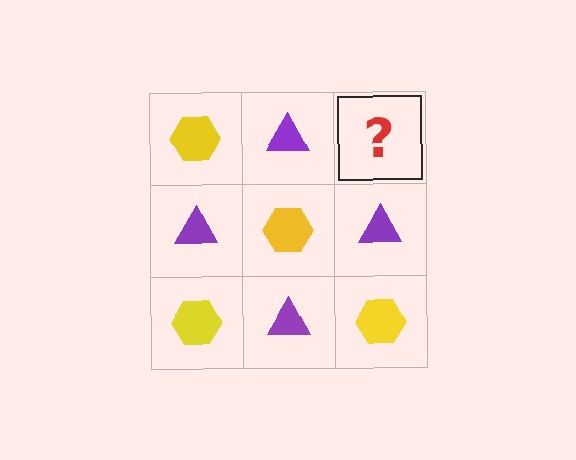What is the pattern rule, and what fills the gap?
The rule is that it alternates yellow hexagon and purple triangle in a checkerboard pattern. The gap should be filled with a yellow hexagon.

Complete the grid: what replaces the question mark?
The question mark should be replaced with a yellow hexagon.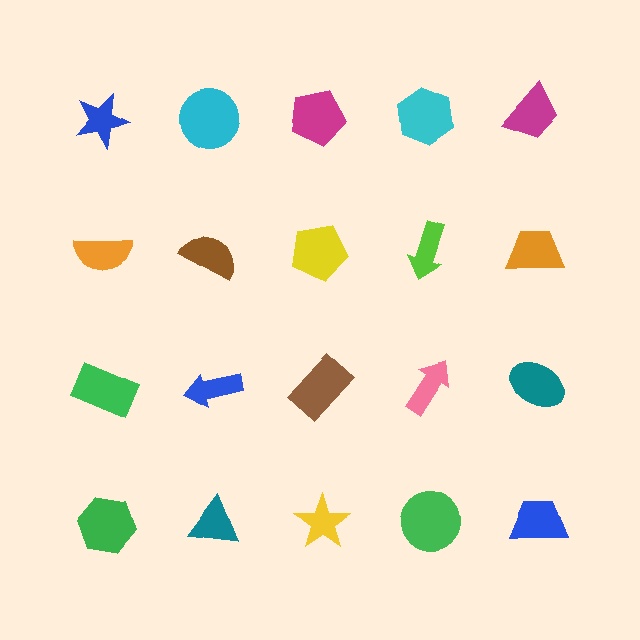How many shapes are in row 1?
5 shapes.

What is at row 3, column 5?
A teal ellipse.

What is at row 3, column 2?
A blue arrow.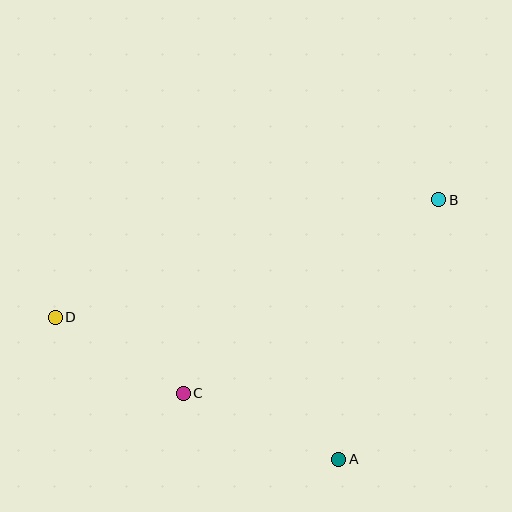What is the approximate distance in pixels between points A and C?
The distance between A and C is approximately 169 pixels.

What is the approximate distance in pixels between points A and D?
The distance between A and D is approximately 317 pixels.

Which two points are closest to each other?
Points C and D are closest to each other.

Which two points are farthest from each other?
Points B and D are farthest from each other.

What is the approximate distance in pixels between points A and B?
The distance between A and B is approximately 278 pixels.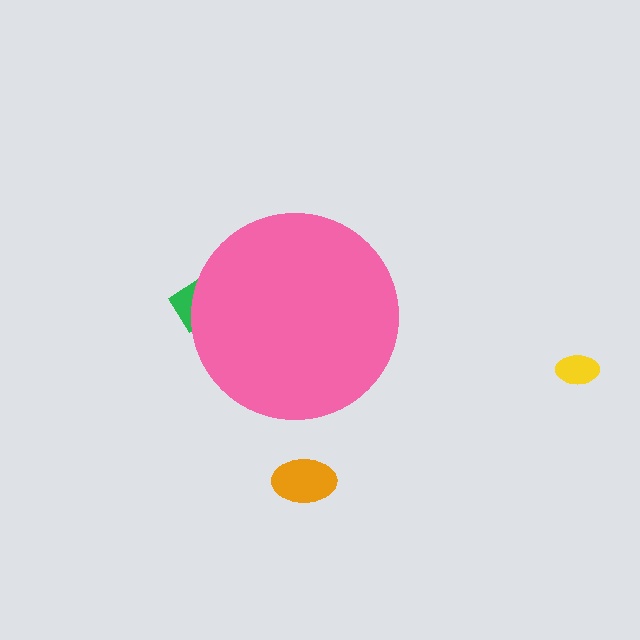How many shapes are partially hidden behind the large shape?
1 shape is partially hidden.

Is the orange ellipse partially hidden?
No, the orange ellipse is fully visible.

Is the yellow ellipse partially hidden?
No, the yellow ellipse is fully visible.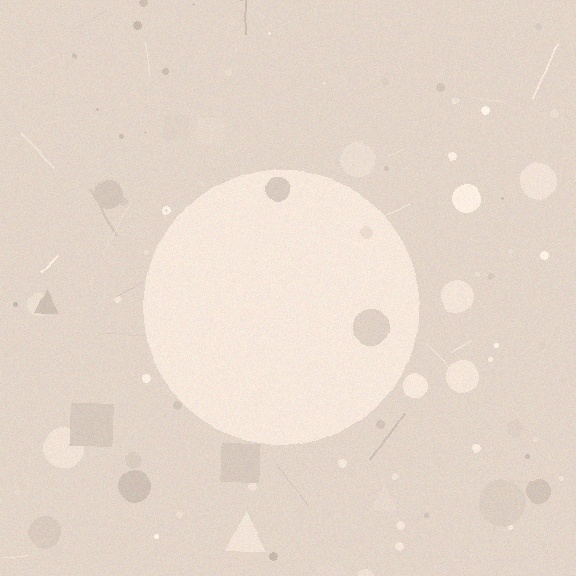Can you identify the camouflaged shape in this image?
The camouflaged shape is a circle.